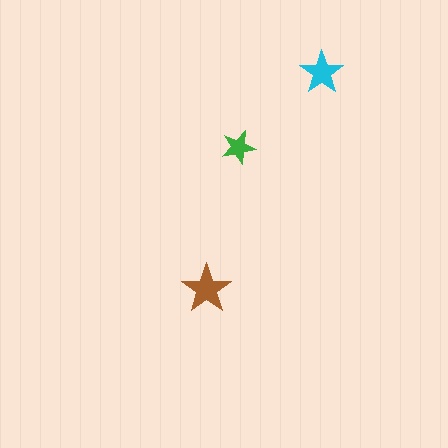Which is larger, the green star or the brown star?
The brown one.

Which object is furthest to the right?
The cyan star is rightmost.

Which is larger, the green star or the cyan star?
The cyan one.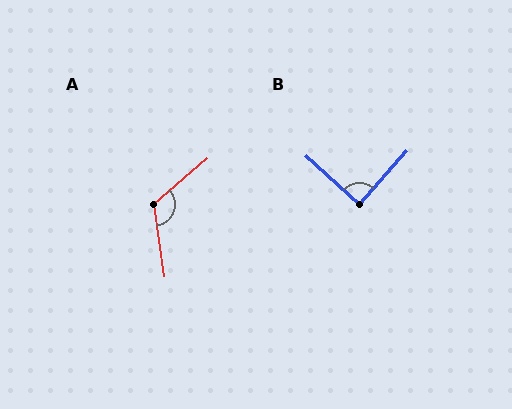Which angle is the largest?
A, at approximately 123 degrees.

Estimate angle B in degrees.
Approximately 89 degrees.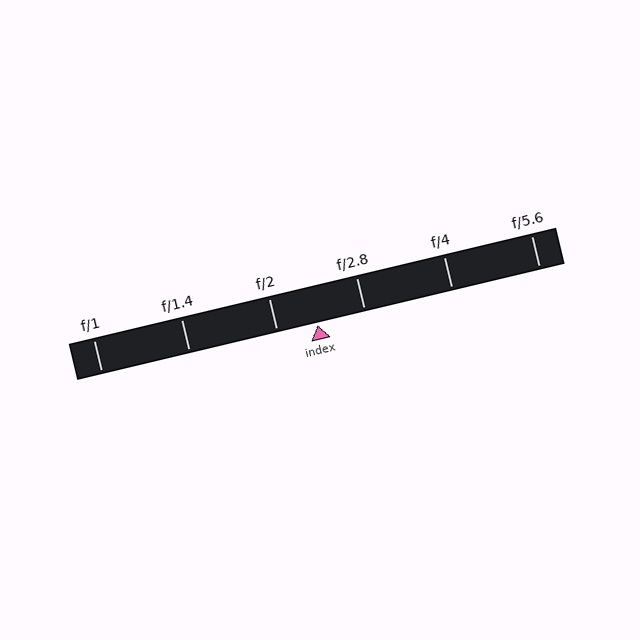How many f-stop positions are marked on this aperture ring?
There are 6 f-stop positions marked.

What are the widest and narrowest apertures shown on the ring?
The widest aperture shown is f/1 and the narrowest is f/5.6.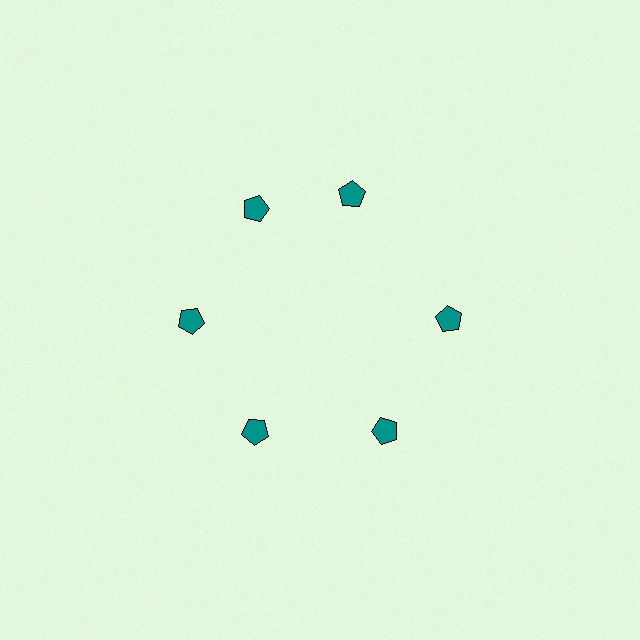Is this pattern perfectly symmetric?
No. The 6 teal pentagons are arranged in a ring, but one element near the 1 o'clock position is rotated out of alignment along the ring, breaking the 6-fold rotational symmetry.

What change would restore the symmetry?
The symmetry would be restored by rotating it back into even spacing with its neighbors so that all 6 pentagons sit at equal angles and equal distance from the center.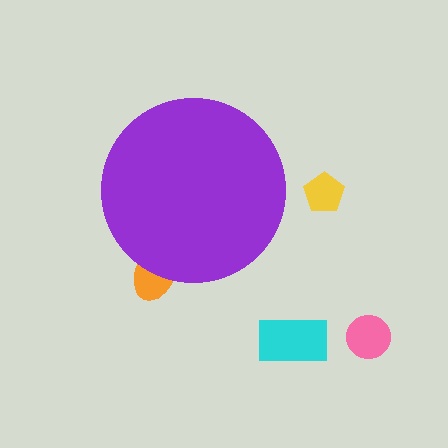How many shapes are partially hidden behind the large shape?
1 shape is partially hidden.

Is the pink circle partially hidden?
No, the pink circle is fully visible.